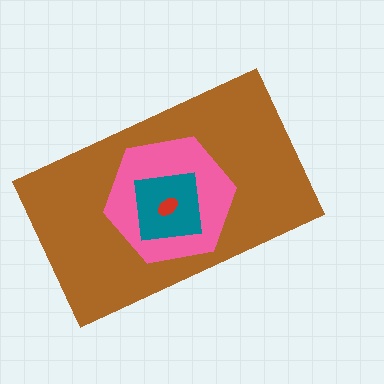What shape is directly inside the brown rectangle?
The pink hexagon.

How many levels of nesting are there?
4.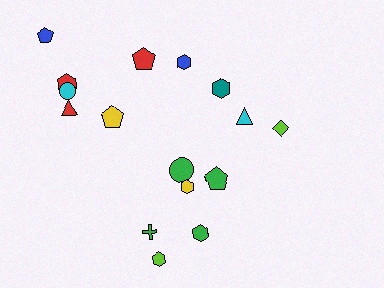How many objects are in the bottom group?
There are 6 objects.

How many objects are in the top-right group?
There are 4 objects.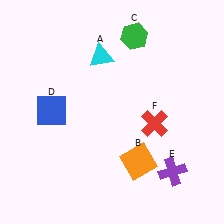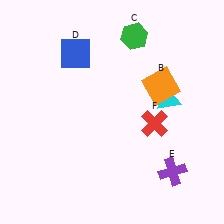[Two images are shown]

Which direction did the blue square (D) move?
The blue square (D) moved up.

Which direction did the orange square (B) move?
The orange square (B) moved up.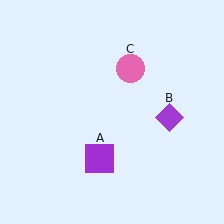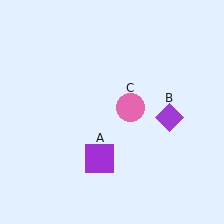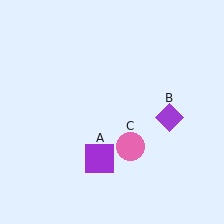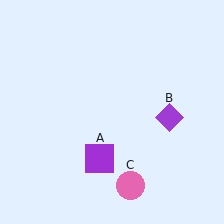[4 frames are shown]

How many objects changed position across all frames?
1 object changed position: pink circle (object C).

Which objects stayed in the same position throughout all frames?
Purple square (object A) and purple diamond (object B) remained stationary.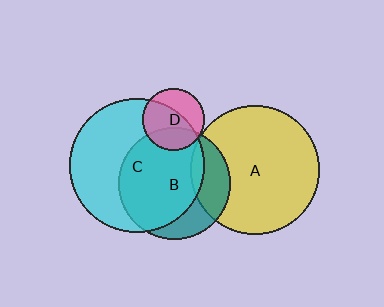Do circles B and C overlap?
Yes.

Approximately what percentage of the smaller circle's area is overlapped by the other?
Approximately 70%.